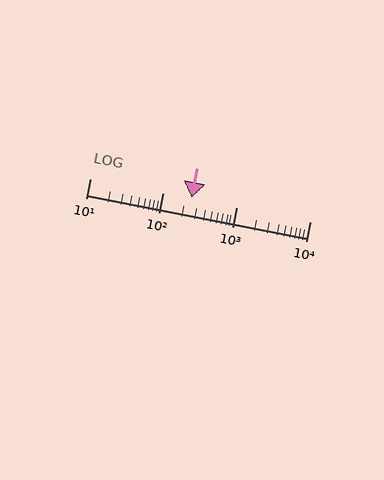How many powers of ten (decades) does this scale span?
The scale spans 3 decades, from 10 to 10000.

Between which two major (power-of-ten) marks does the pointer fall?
The pointer is between 100 and 1000.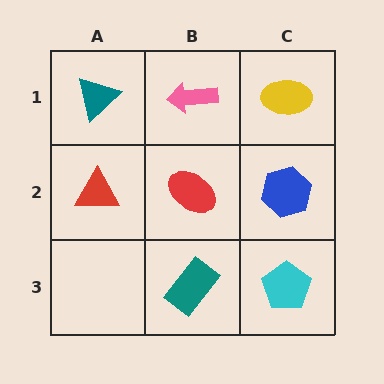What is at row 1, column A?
A teal triangle.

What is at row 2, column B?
A red ellipse.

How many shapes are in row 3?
2 shapes.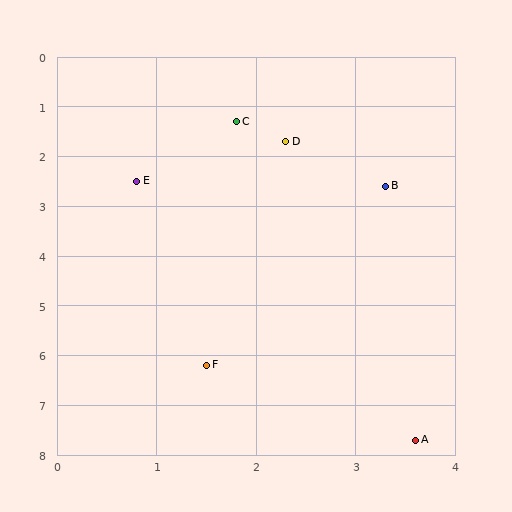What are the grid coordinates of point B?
Point B is at approximately (3.3, 2.6).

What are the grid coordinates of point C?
Point C is at approximately (1.8, 1.3).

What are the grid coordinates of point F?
Point F is at approximately (1.5, 6.2).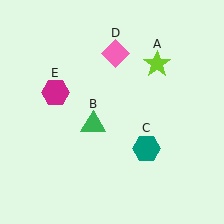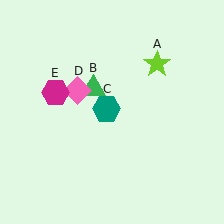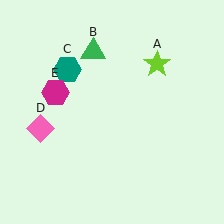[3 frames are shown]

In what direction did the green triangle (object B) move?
The green triangle (object B) moved up.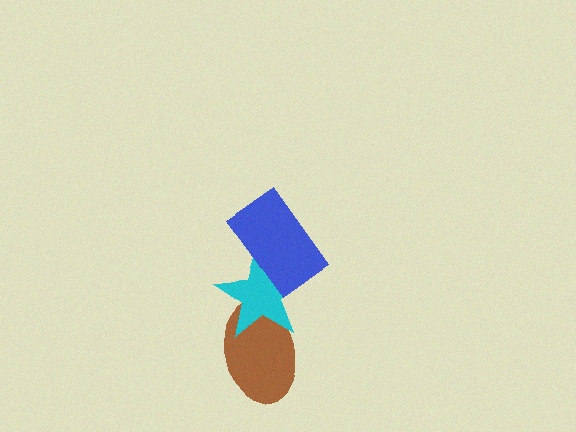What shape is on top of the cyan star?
The blue rectangle is on top of the cyan star.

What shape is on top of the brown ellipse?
The cyan star is on top of the brown ellipse.